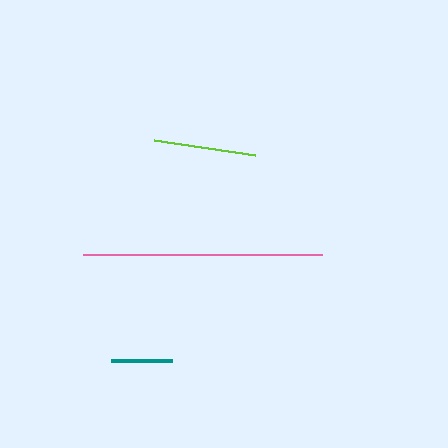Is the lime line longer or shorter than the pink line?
The pink line is longer than the lime line.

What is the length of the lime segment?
The lime segment is approximately 102 pixels long.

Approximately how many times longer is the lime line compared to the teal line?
The lime line is approximately 1.7 times the length of the teal line.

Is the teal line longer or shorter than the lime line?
The lime line is longer than the teal line.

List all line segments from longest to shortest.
From longest to shortest: pink, lime, teal.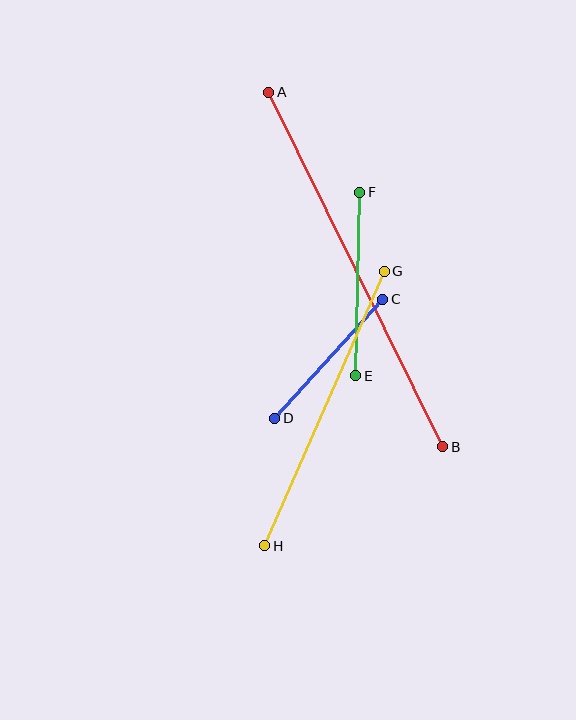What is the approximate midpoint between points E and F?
The midpoint is at approximately (358, 284) pixels.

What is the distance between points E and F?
The distance is approximately 183 pixels.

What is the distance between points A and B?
The distance is approximately 395 pixels.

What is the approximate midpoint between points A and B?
The midpoint is at approximately (356, 270) pixels.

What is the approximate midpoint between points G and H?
The midpoint is at approximately (324, 409) pixels.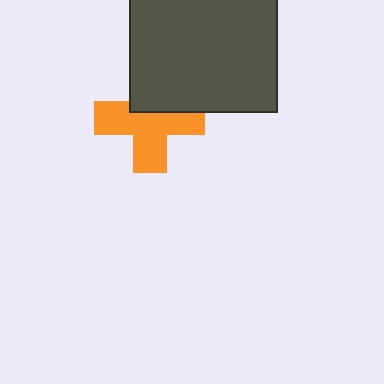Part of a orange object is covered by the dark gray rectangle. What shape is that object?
It is a cross.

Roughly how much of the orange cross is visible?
About half of it is visible (roughly 65%).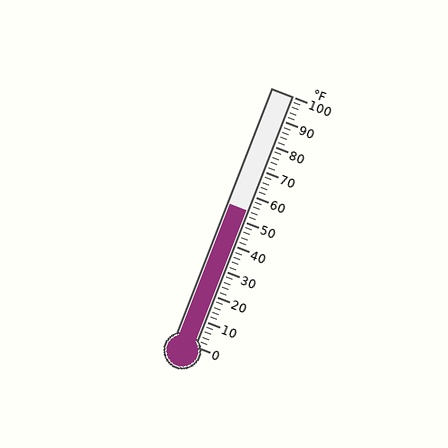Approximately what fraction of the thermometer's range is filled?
The thermometer is filled to approximately 55% of its range.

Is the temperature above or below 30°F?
The temperature is above 30°F.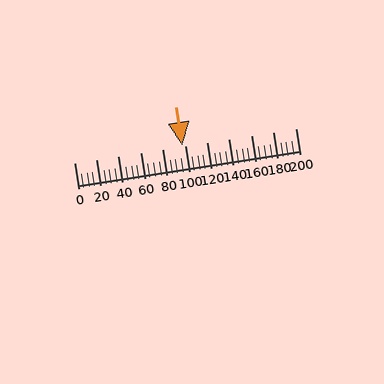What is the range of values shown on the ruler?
The ruler shows values from 0 to 200.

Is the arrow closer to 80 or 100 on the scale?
The arrow is closer to 100.